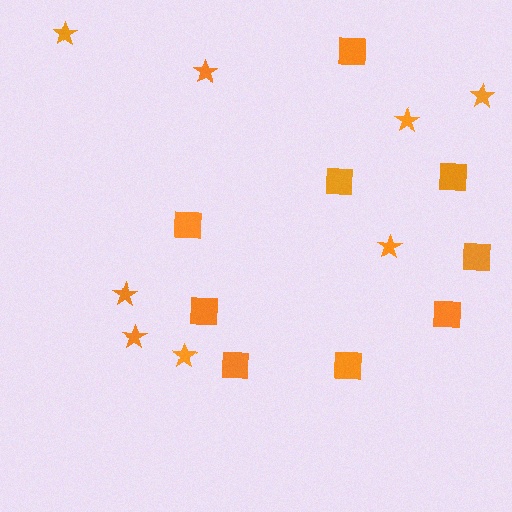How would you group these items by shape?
There are 2 groups: one group of stars (8) and one group of squares (9).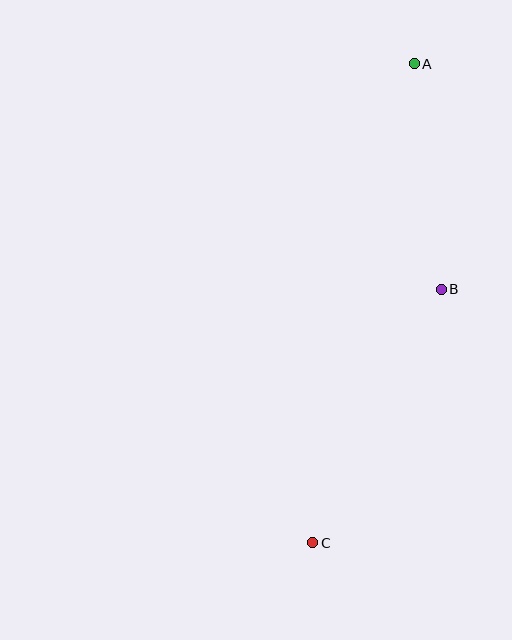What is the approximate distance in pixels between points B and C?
The distance between B and C is approximately 285 pixels.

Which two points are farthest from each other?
Points A and C are farthest from each other.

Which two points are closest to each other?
Points A and B are closest to each other.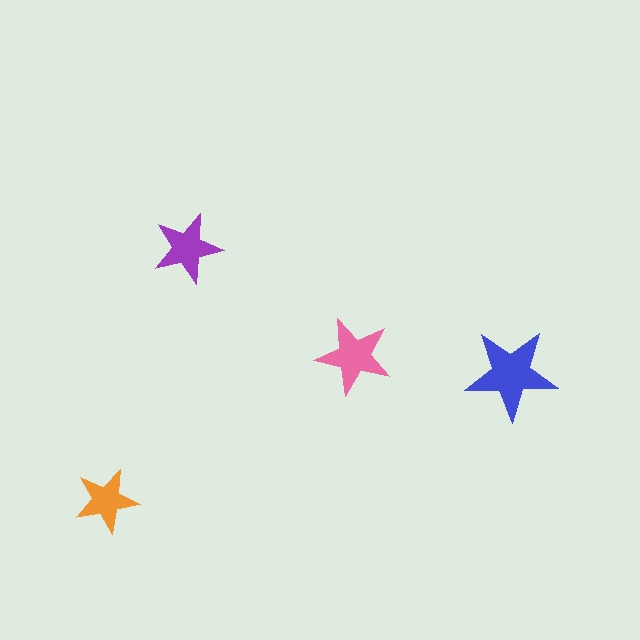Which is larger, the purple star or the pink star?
The pink one.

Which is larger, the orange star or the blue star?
The blue one.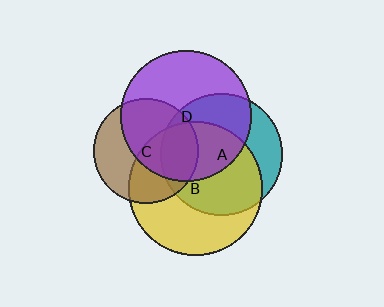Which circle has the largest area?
Circle B (yellow).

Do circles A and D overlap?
Yes.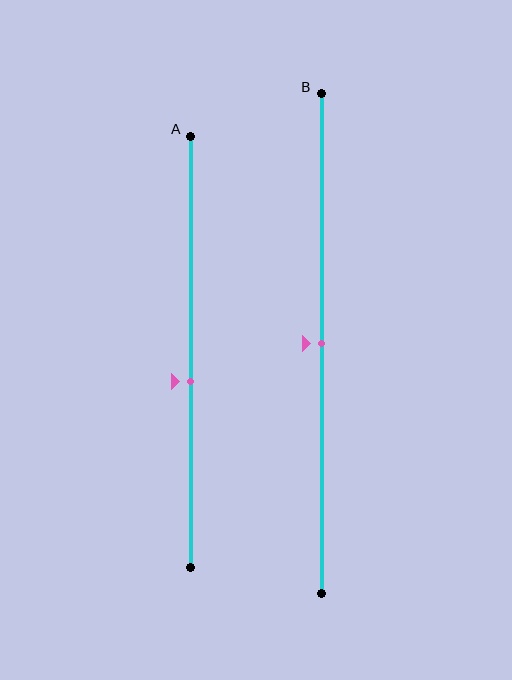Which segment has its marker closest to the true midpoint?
Segment B has its marker closest to the true midpoint.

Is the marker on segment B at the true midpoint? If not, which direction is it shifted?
Yes, the marker on segment B is at the true midpoint.